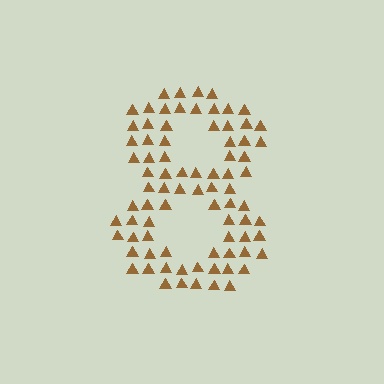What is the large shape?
The large shape is the digit 8.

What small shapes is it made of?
It is made of small triangles.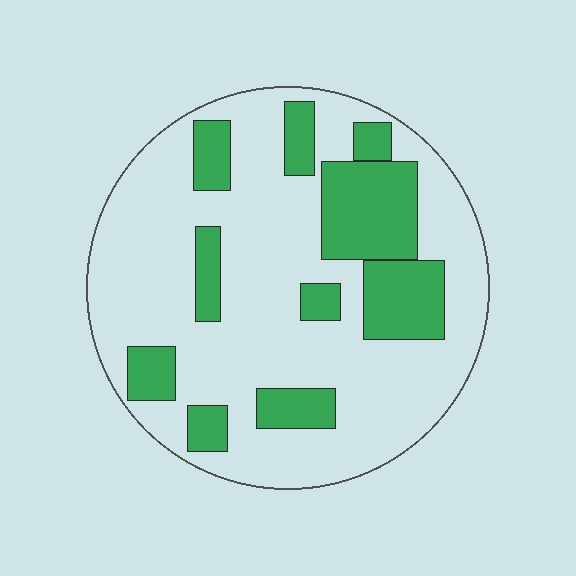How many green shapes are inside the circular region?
10.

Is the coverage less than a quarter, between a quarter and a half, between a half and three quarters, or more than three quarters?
Between a quarter and a half.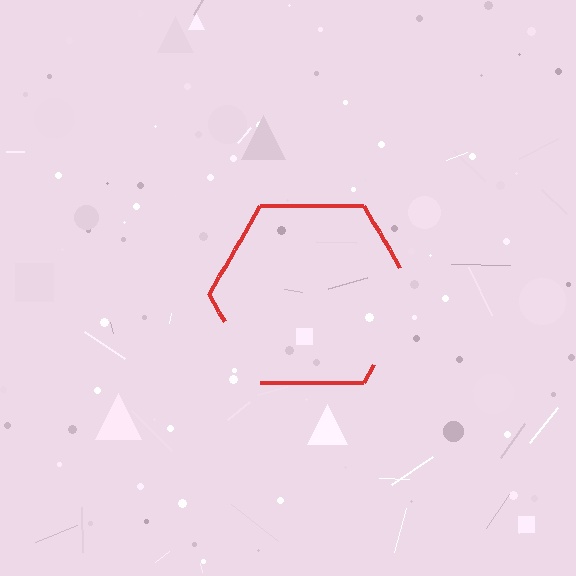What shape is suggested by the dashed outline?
The dashed outline suggests a hexagon.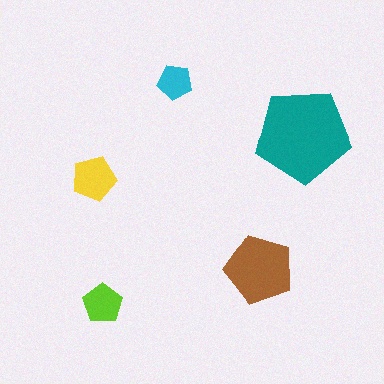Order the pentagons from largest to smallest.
the teal one, the brown one, the yellow one, the lime one, the cyan one.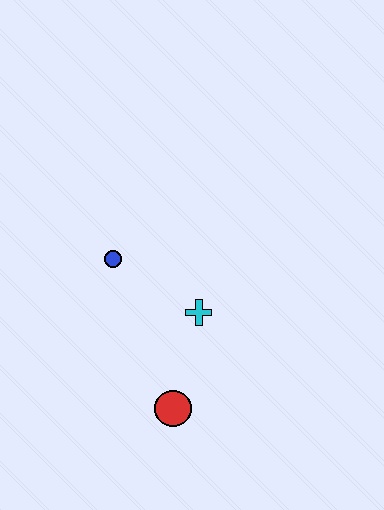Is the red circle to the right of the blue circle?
Yes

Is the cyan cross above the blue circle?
No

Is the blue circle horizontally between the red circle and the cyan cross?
No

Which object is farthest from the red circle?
The blue circle is farthest from the red circle.